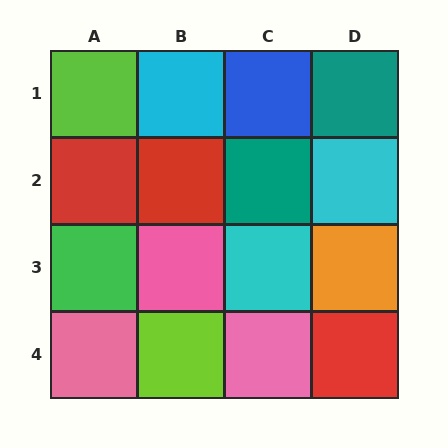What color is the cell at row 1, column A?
Lime.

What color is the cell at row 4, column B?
Lime.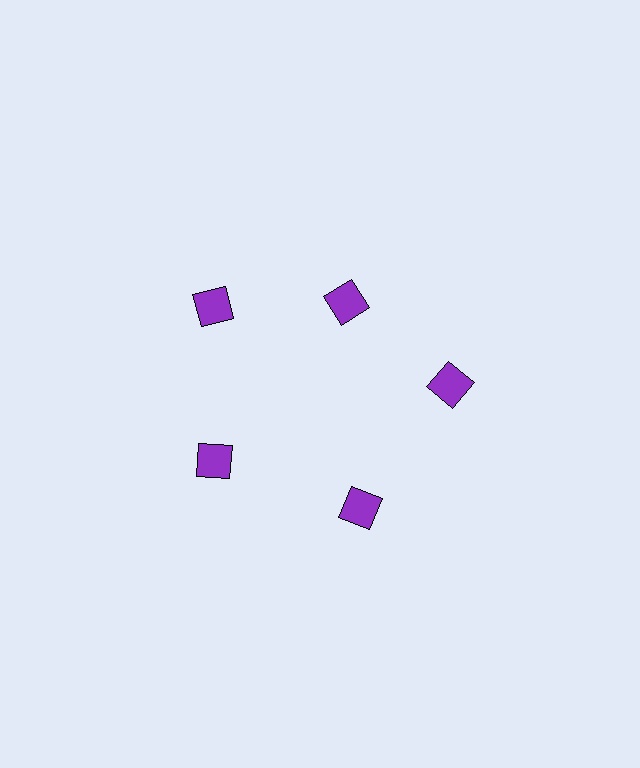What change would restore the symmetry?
The symmetry would be restored by moving it outward, back onto the ring so that all 5 squares sit at equal angles and equal distance from the center.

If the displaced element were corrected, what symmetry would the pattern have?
It would have 5-fold rotational symmetry — the pattern would map onto itself every 72 degrees.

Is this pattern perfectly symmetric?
No. The 5 purple squares are arranged in a ring, but one element near the 1 o'clock position is pulled inward toward the center, breaking the 5-fold rotational symmetry.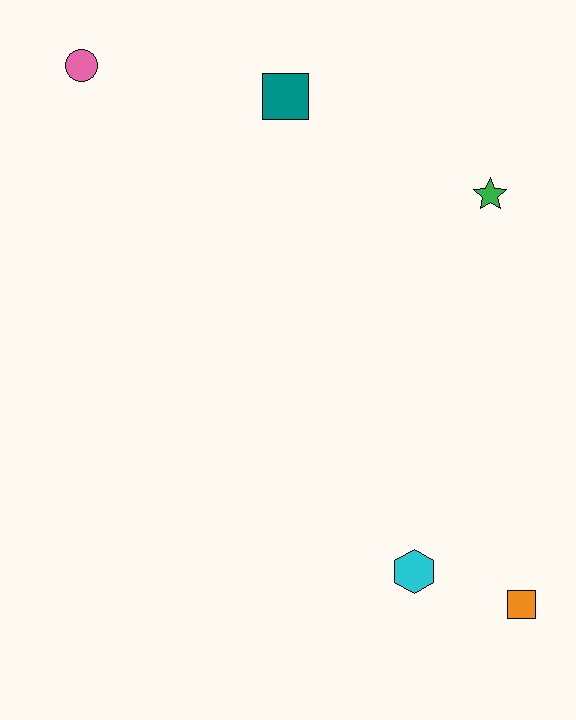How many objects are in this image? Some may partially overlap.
There are 5 objects.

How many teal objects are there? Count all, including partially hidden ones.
There is 1 teal object.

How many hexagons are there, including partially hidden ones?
There is 1 hexagon.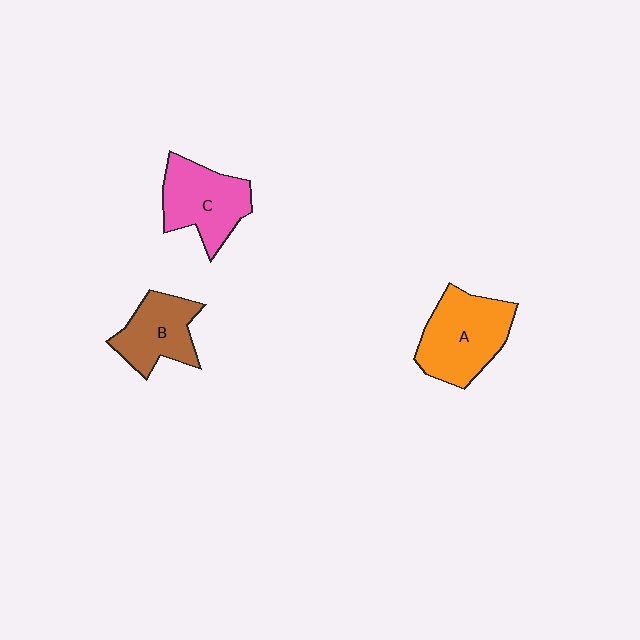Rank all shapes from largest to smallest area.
From largest to smallest: A (orange), C (pink), B (brown).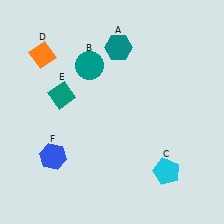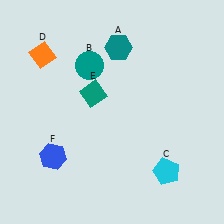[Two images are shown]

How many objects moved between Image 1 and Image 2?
1 object moved between the two images.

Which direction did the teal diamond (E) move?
The teal diamond (E) moved right.